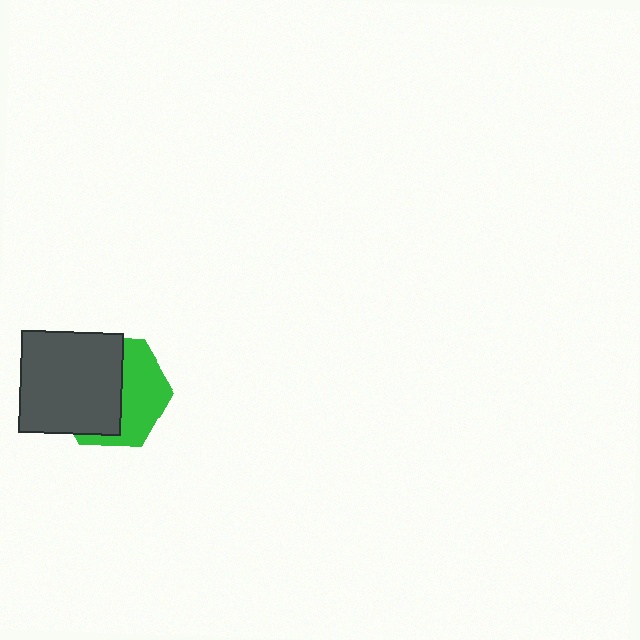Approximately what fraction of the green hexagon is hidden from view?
Roughly 57% of the green hexagon is hidden behind the dark gray square.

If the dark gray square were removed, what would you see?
You would see the complete green hexagon.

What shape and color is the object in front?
The object in front is a dark gray square.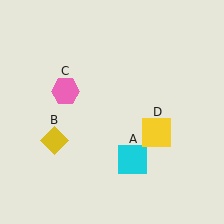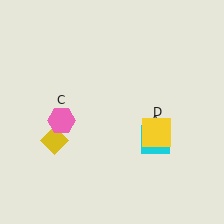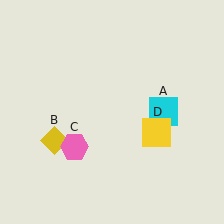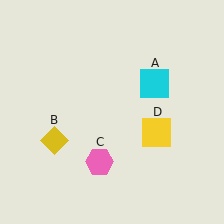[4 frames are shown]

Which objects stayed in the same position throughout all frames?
Yellow diamond (object B) and yellow square (object D) remained stationary.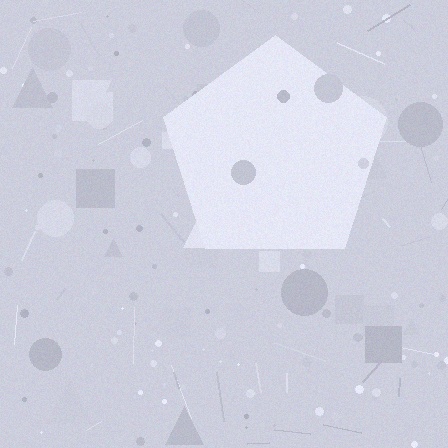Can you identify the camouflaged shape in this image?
The camouflaged shape is a pentagon.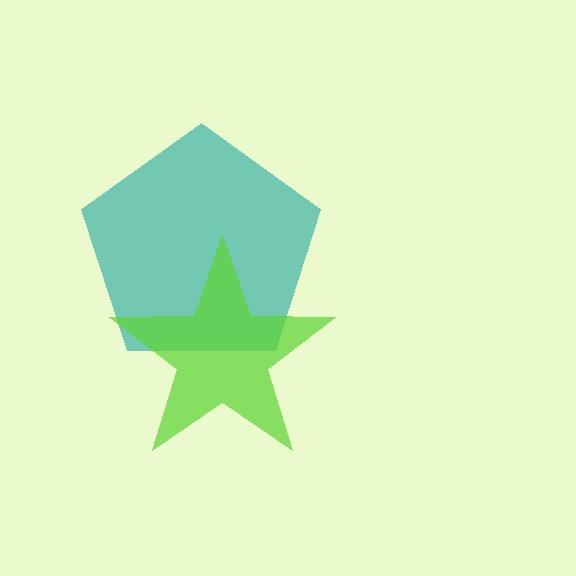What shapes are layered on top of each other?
The layered shapes are: a teal pentagon, a lime star.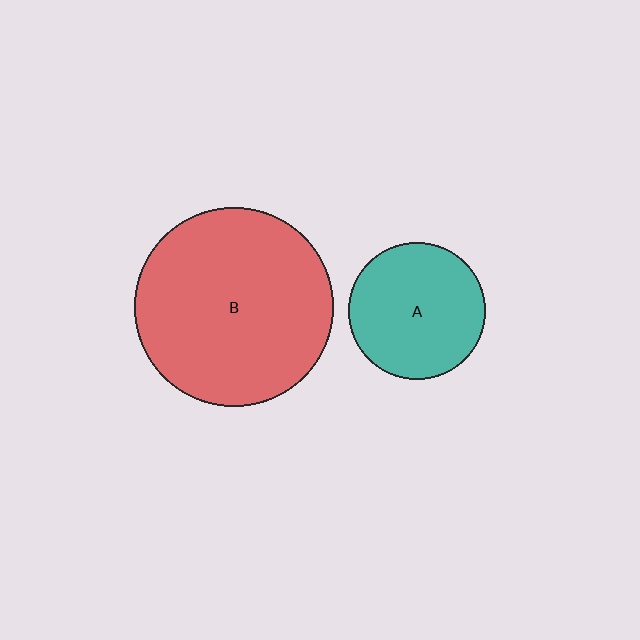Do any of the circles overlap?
No, none of the circles overlap.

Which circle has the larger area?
Circle B (red).